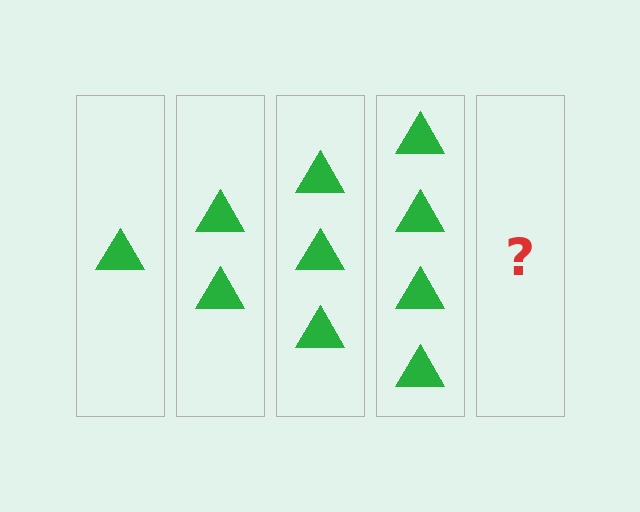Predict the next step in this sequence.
The next step is 5 triangles.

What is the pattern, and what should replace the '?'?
The pattern is that each step adds one more triangle. The '?' should be 5 triangles.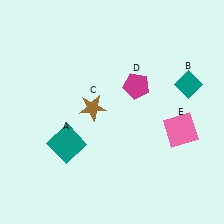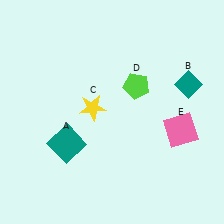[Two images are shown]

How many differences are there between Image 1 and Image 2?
There are 2 differences between the two images.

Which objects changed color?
C changed from brown to yellow. D changed from magenta to lime.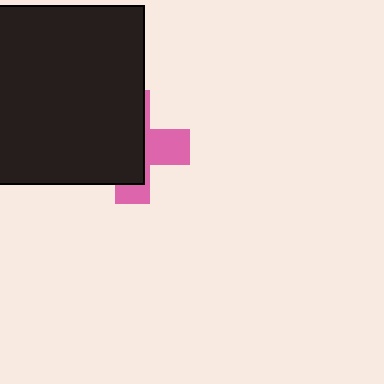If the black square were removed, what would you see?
You would see the complete pink cross.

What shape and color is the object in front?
The object in front is a black square.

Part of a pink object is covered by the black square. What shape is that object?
It is a cross.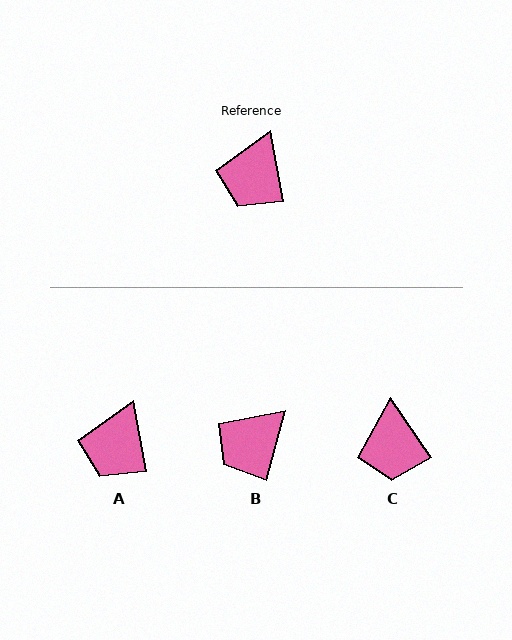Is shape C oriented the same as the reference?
No, it is off by about 25 degrees.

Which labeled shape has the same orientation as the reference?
A.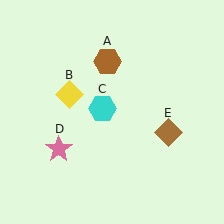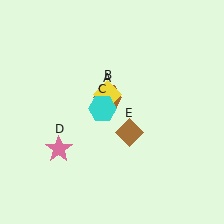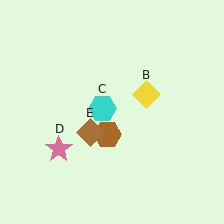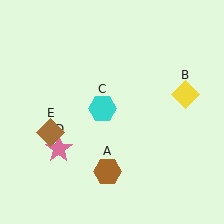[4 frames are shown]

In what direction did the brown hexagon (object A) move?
The brown hexagon (object A) moved down.